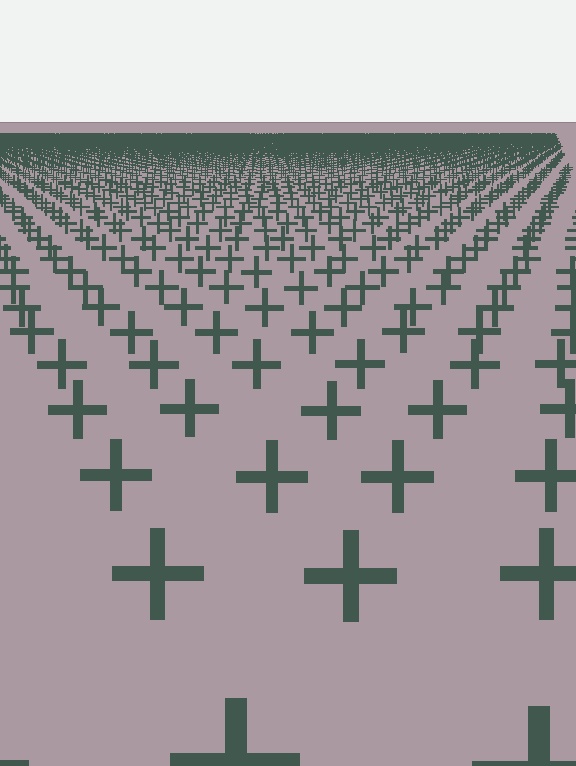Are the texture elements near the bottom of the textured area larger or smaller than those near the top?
Larger. Near the bottom, elements are closer to the viewer and appear at a bigger on-screen size.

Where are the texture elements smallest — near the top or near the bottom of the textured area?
Near the top.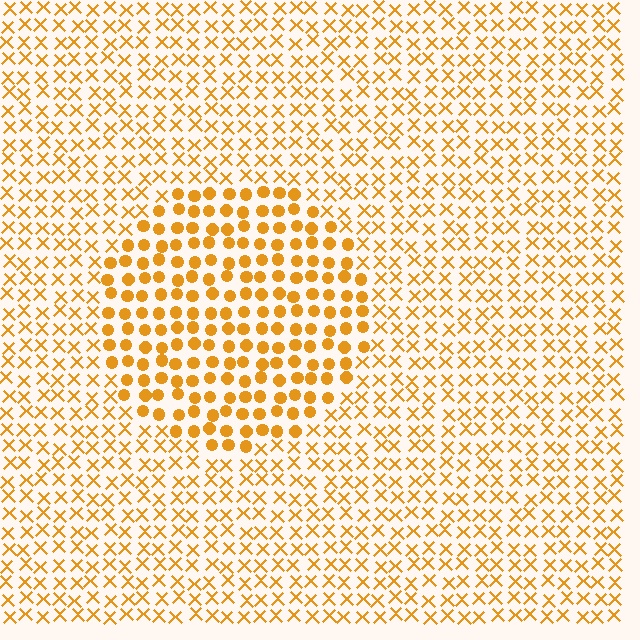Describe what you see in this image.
The image is filled with small orange elements arranged in a uniform grid. A circle-shaped region contains circles, while the surrounding area contains X marks. The boundary is defined purely by the change in element shape.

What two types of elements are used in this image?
The image uses circles inside the circle region and X marks outside it.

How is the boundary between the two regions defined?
The boundary is defined by a change in element shape: circles inside vs. X marks outside. All elements share the same color and spacing.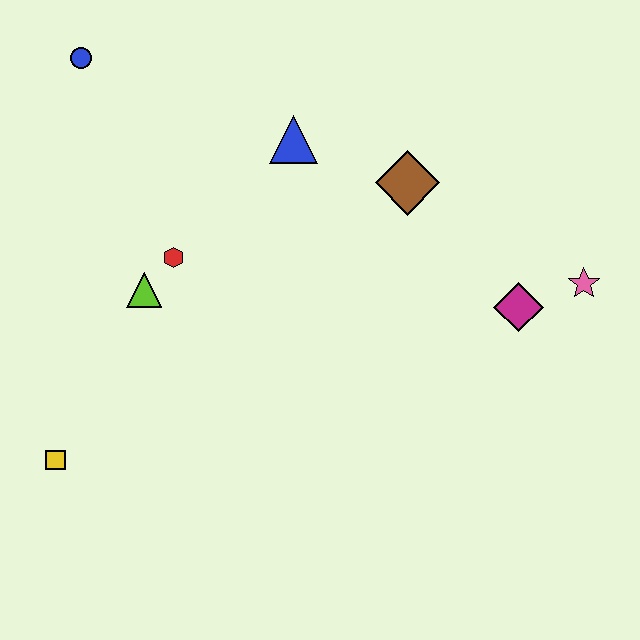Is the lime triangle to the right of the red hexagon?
No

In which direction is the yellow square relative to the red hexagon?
The yellow square is below the red hexagon.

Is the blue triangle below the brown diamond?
No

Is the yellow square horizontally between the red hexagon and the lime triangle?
No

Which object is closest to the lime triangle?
The red hexagon is closest to the lime triangle.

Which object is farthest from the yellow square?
The pink star is farthest from the yellow square.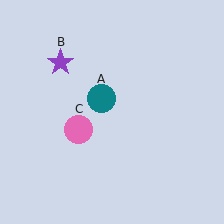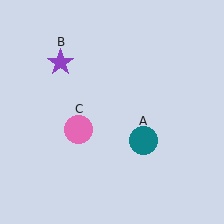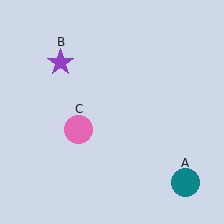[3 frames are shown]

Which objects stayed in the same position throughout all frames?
Purple star (object B) and pink circle (object C) remained stationary.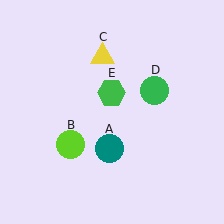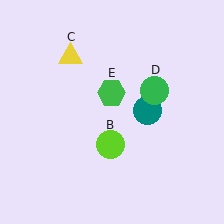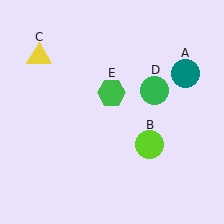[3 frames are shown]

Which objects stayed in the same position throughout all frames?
Green circle (object D) and green hexagon (object E) remained stationary.